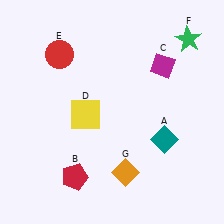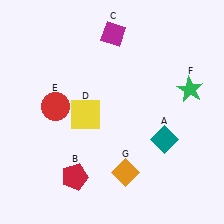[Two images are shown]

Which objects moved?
The objects that moved are: the magenta diamond (C), the red circle (E), the green star (F).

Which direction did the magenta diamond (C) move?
The magenta diamond (C) moved left.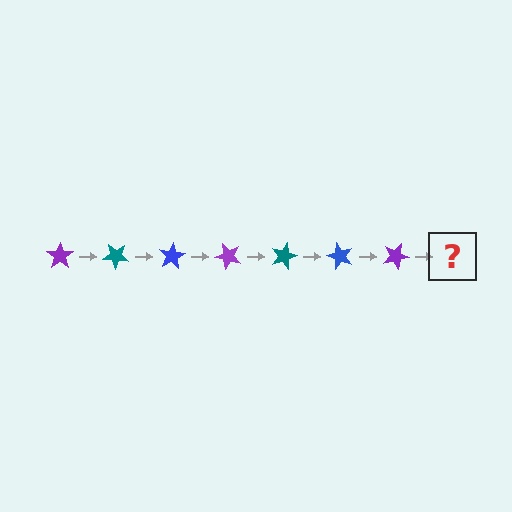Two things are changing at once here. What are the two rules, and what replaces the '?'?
The two rules are that it rotates 40 degrees each step and the color cycles through purple, teal, and blue. The '?' should be a teal star, rotated 280 degrees from the start.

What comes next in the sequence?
The next element should be a teal star, rotated 280 degrees from the start.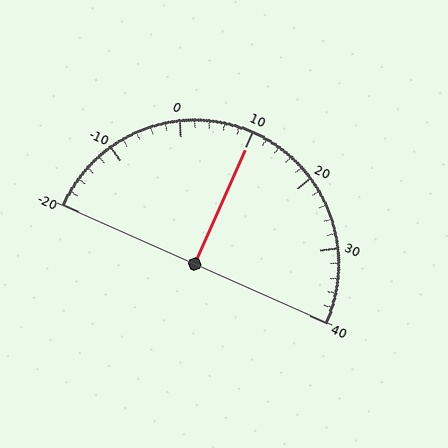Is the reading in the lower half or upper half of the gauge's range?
The reading is in the upper half of the range (-20 to 40).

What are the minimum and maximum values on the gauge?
The gauge ranges from -20 to 40.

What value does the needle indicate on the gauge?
The needle indicates approximately 10.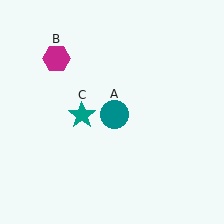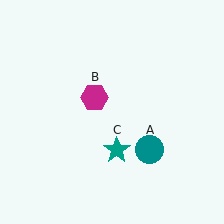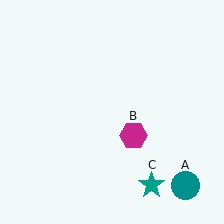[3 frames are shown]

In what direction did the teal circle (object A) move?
The teal circle (object A) moved down and to the right.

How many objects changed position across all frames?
3 objects changed position: teal circle (object A), magenta hexagon (object B), teal star (object C).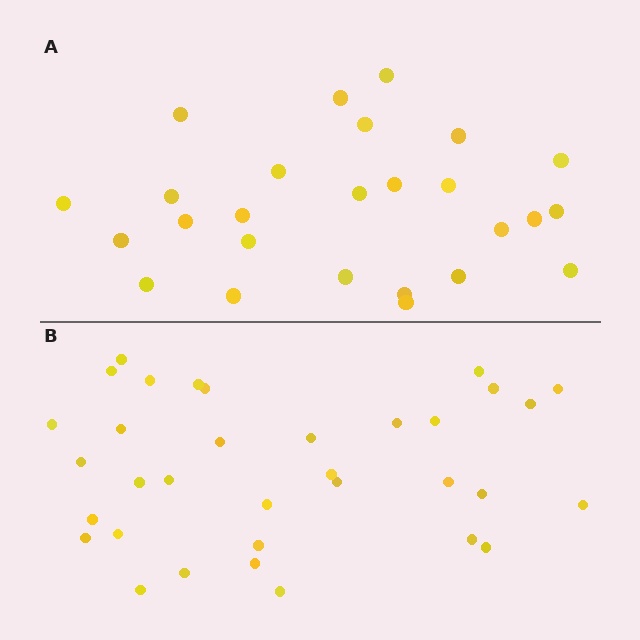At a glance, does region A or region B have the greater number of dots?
Region B (the bottom region) has more dots.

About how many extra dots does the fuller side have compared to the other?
Region B has roughly 8 or so more dots than region A.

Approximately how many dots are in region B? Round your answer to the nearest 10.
About 30 dots. (The exact count is 34, which rounds to 30.)